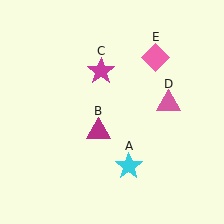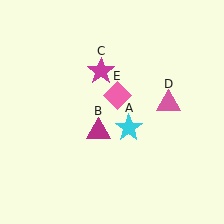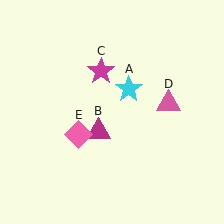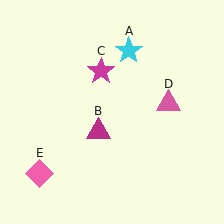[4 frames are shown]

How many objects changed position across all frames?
2 objects changed position: cyan star (object A), pink diamond (object E).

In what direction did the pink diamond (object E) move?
The pink diamond (object E) moved down and to the left.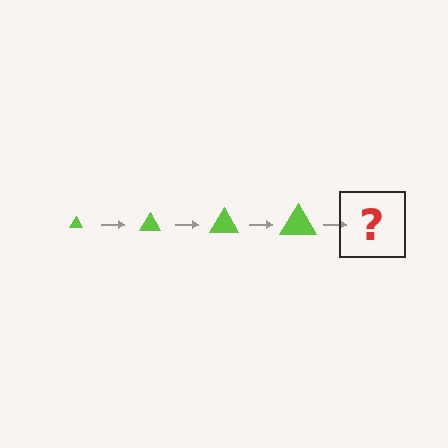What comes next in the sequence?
The next element should be a lime triangle, larger than the previous one.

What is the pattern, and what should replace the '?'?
The pattern is that the triangle gets progressively larger each step. The '?' should be a lime triangle, larger than the previous one.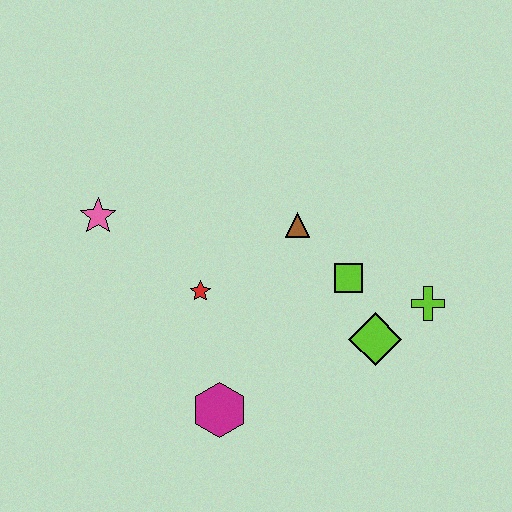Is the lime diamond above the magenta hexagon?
Yes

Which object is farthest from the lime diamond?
The pink star is farthest from the lime diamond.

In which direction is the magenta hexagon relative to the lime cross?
The magenta hexagon is to the left of the lime cross.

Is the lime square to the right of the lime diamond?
No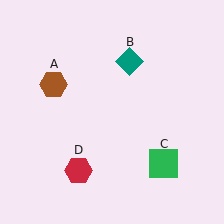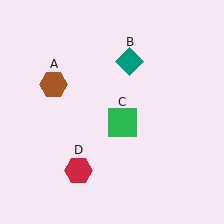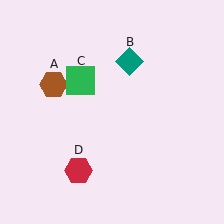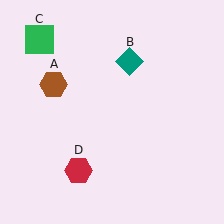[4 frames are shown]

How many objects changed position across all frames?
1 object changed position: green square (object C).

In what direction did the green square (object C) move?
The green square (object C) moved up and to the left.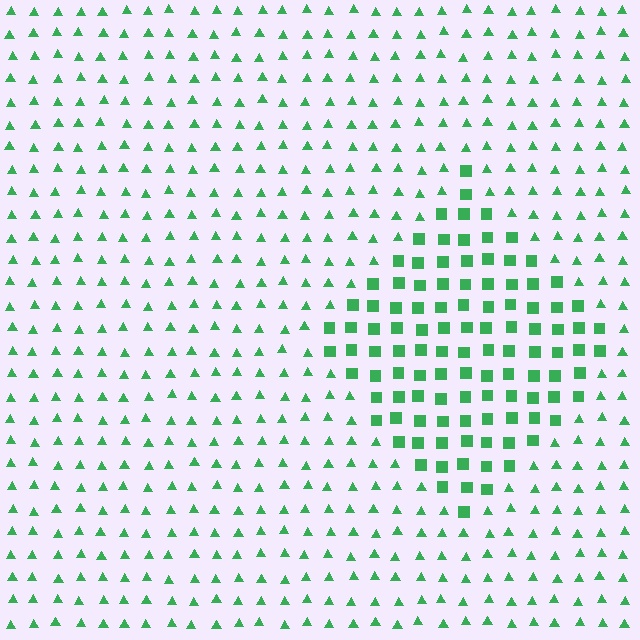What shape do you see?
I see a diamond.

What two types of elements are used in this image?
The image uses squares inside the diamond region and triangles outside it.